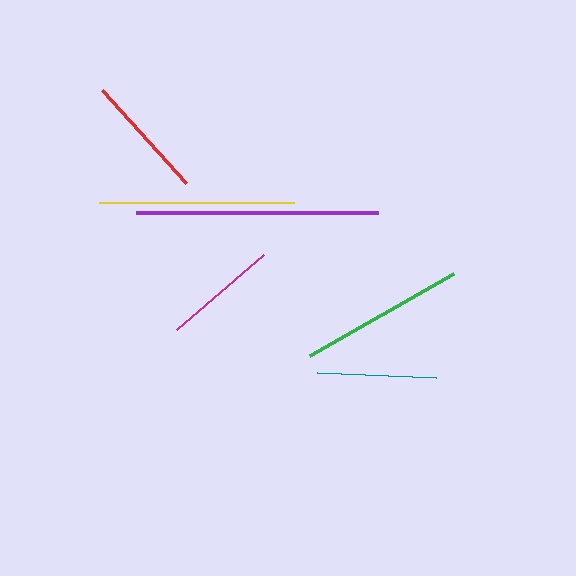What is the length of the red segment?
The red segment is approximately 125 pixels long.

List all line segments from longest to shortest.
From longest to shortest: purple, yellow, green, red, teal, magenta.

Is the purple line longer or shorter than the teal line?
The purple line is longer than the teal line.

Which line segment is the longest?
The purple line is the longest at approximately 241 pixels.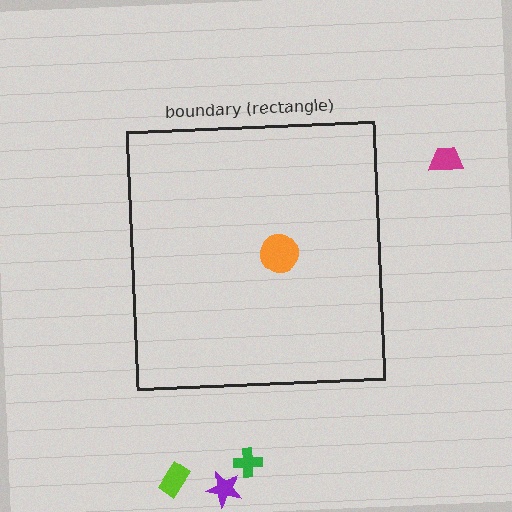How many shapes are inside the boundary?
1 inside, 4 outside.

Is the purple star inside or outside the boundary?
Outside.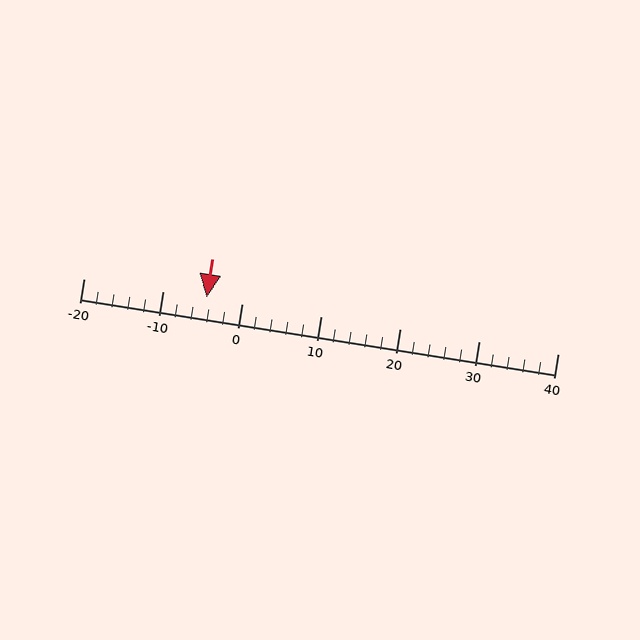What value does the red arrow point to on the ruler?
The red arrow points to approximately -4.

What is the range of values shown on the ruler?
The ruler shows values from -20 to 40.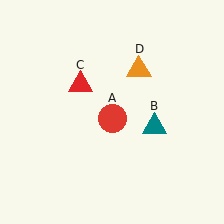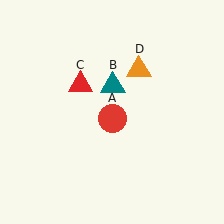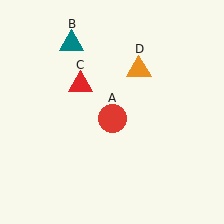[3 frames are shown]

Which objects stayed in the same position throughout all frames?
Red circle (object A) and red triangle (object C) and orange triangle (object D) remained stationary.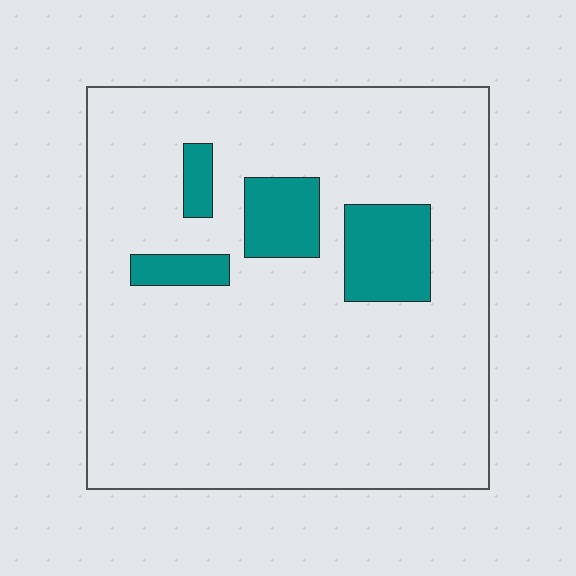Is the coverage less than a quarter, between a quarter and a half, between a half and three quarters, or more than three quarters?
Less than a quarter.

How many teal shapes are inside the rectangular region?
4.